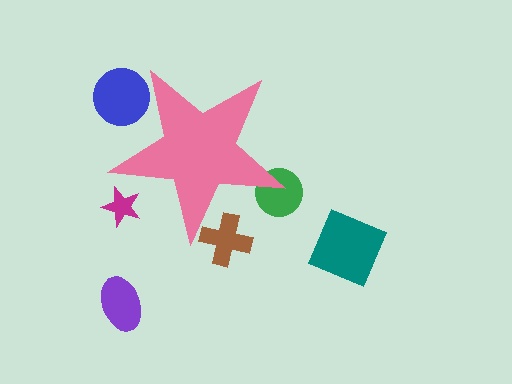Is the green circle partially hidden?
Yes, the green circle is partially hidden behind the pink star.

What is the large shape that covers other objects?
A pink star.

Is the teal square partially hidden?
No, the teal square is fully visible.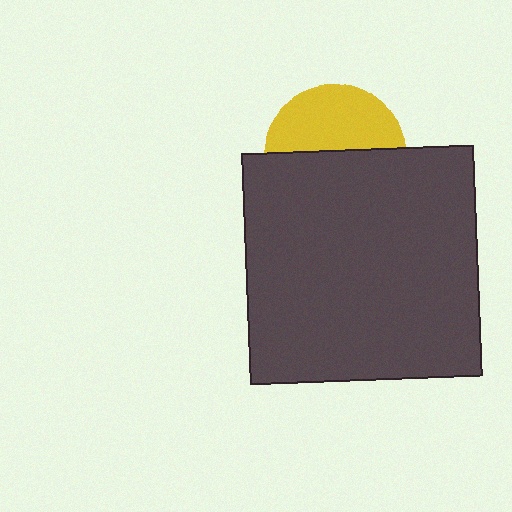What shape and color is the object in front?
The object in front is a dark gray square.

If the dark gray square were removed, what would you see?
You would see the complete yellow circle.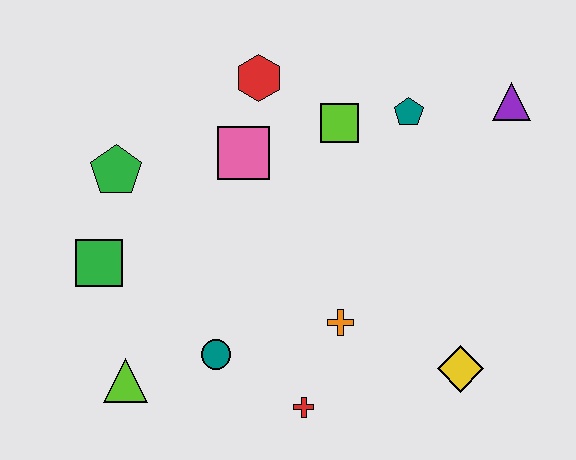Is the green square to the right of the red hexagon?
No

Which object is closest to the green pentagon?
The green square is closest to the green pentagon.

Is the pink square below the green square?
No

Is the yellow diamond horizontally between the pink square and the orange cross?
No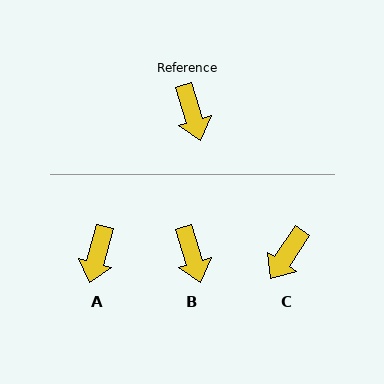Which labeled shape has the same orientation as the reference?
B.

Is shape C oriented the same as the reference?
No, it is off by about 51 degrees.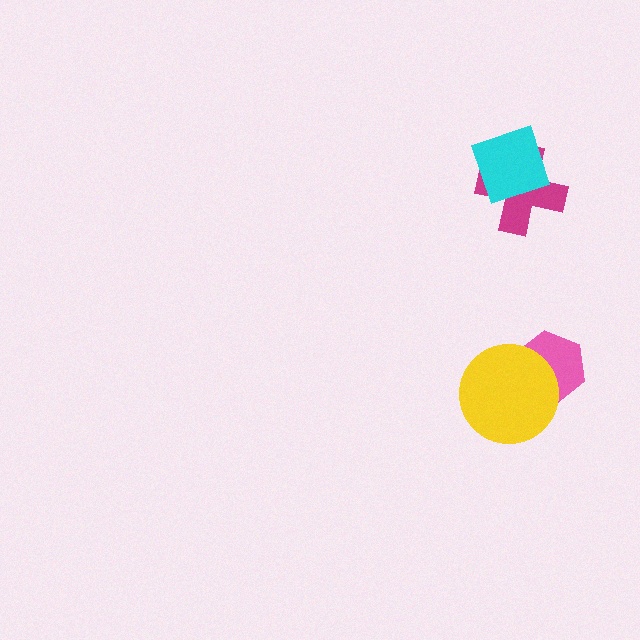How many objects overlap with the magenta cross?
1 object overlaps with the magenta cross.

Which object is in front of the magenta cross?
The cyan square is in front of the magenta cross.